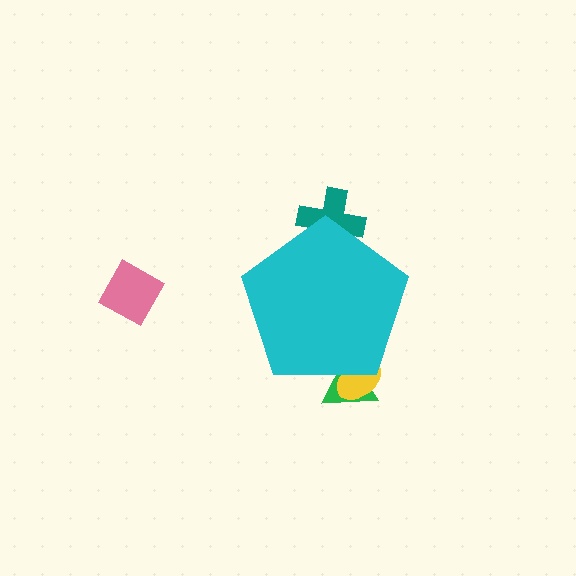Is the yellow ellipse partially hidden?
Yes, the yellow ellipse is partially hidden behind the cyan pentagon.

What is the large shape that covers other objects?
A cyan pentagon.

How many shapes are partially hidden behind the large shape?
3 shapes are partially hidden.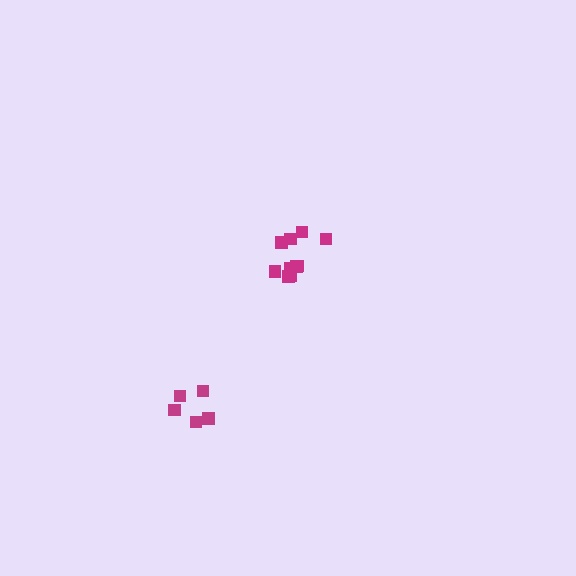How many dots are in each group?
Group 1: 5 dots, Group 2: 10 dots (15 total).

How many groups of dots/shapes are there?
There are 2 groups.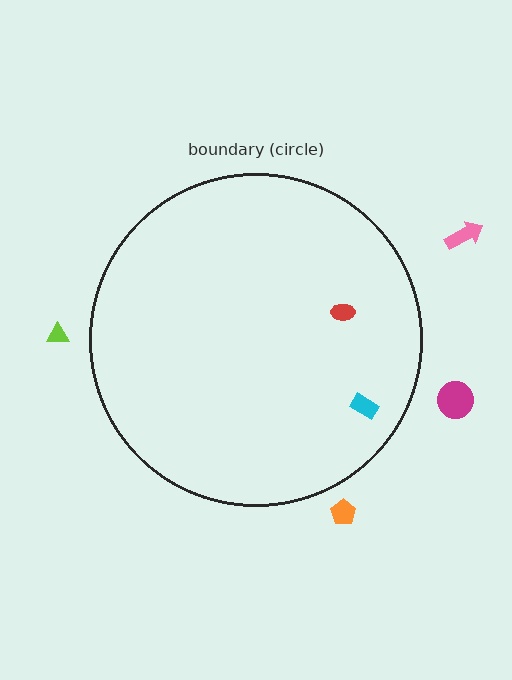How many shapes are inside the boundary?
2 inside, 4 outside.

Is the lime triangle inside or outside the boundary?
Outside.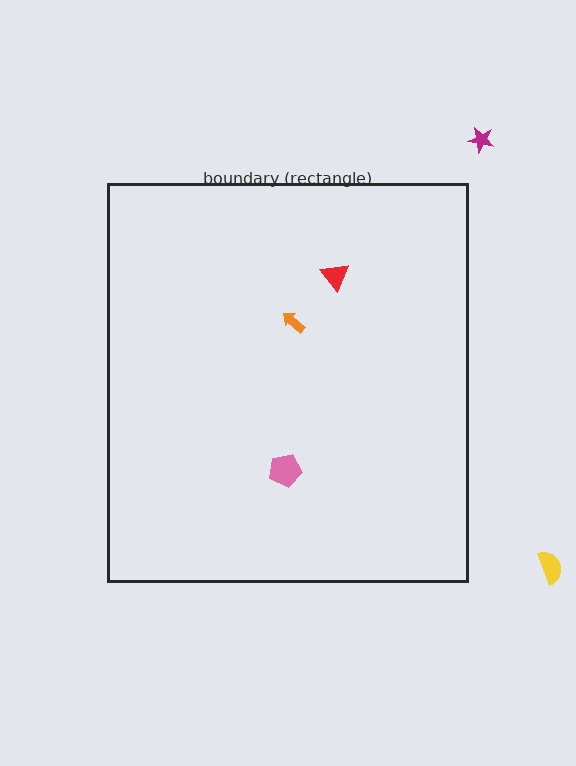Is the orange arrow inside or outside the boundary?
Inside.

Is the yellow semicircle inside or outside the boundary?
Outside.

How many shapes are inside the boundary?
3 inside, 2 outside.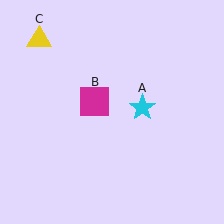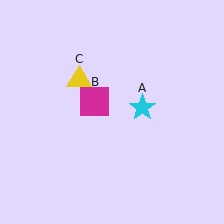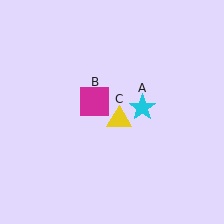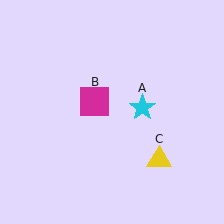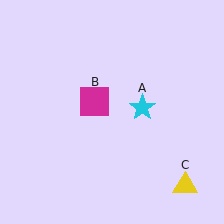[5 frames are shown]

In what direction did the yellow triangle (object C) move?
The yellow triangle (object C) moved down and to the right.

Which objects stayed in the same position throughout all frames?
Cyan star (object A) and magenta square (object B) remained stationary.